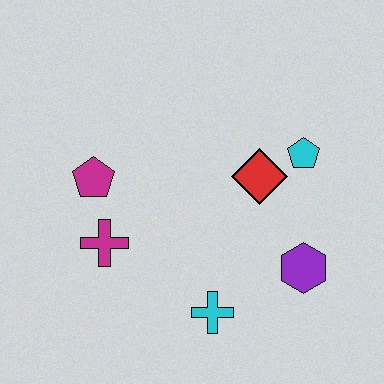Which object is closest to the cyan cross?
The purple hexagon is closest to the cyan cross.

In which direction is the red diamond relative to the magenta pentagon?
The red diamond is to the right of the magenta pentagon.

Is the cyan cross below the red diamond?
Yes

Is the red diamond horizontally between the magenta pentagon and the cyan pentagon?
Yes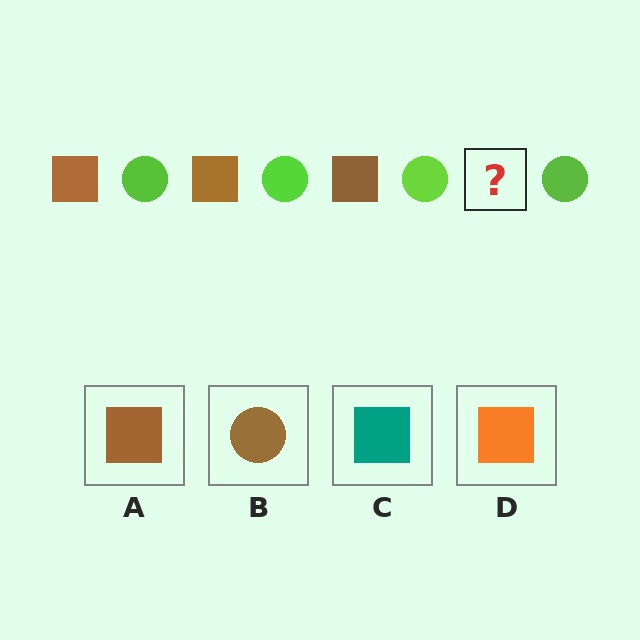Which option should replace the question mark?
Option A.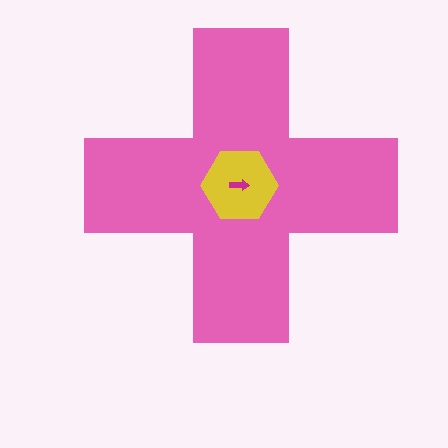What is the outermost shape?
The pink cross.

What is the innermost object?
The magenta arrow.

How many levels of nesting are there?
3.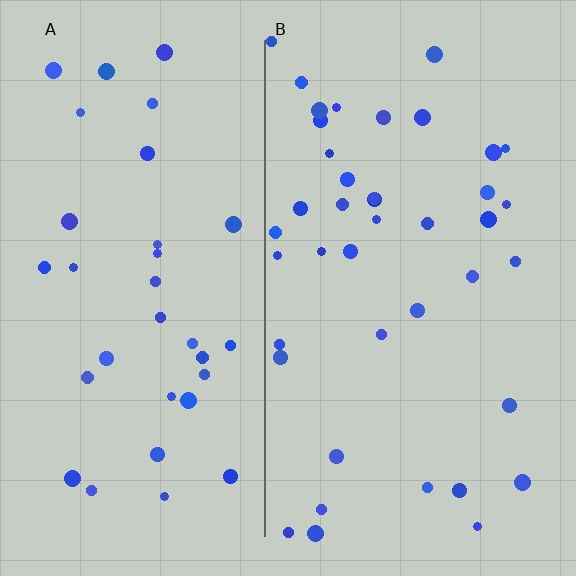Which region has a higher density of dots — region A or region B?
B (the right).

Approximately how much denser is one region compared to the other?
Approximately 1.2× — region B over region A.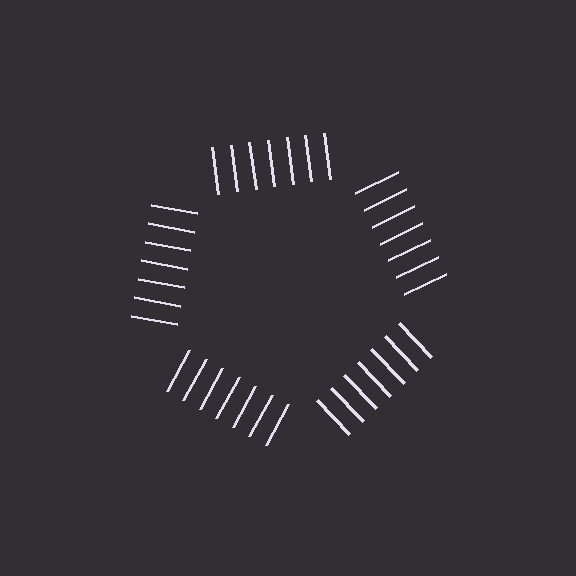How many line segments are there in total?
35 — 7 along each of the 5 edges.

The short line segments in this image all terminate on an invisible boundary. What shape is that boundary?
An illusory pentagon — the line segments terminate on its edges but no continuous stroke is drawn.